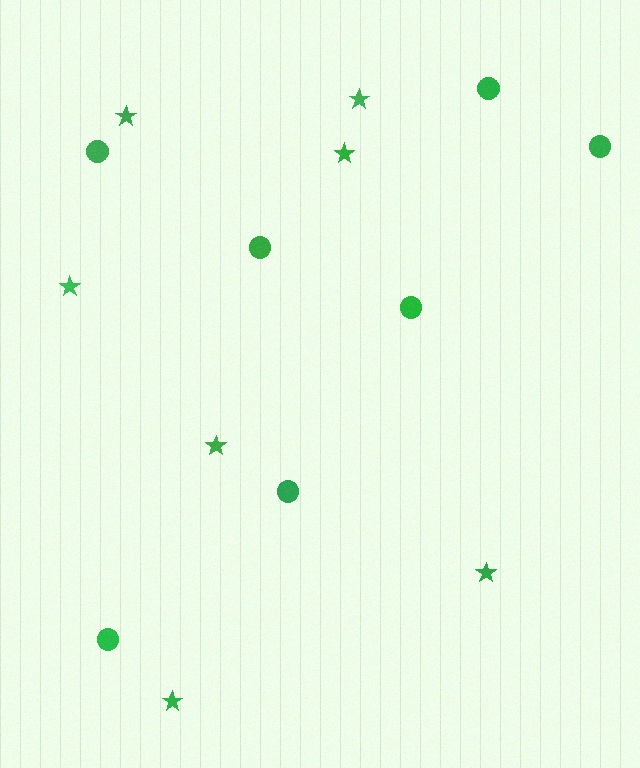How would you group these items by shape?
There are 2 groups: one group of circles (7) and one group of stars (7).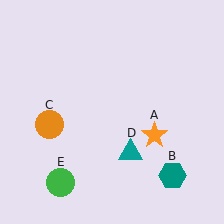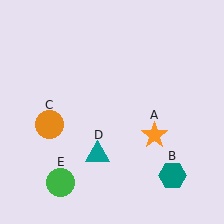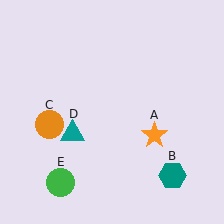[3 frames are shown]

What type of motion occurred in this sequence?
The teal triangle (object D) rotated clockwise around the center of the scene.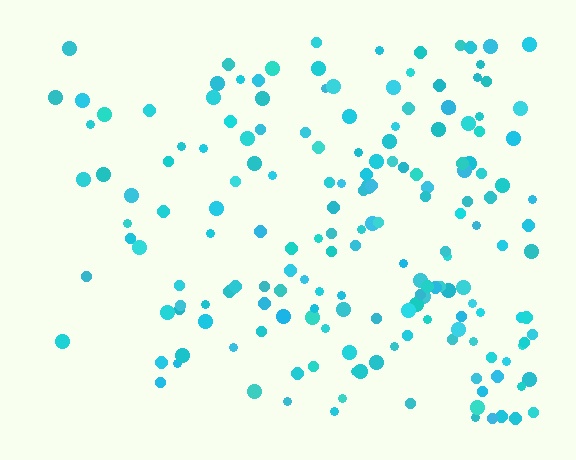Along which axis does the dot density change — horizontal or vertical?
Horizontal.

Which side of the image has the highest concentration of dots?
The right.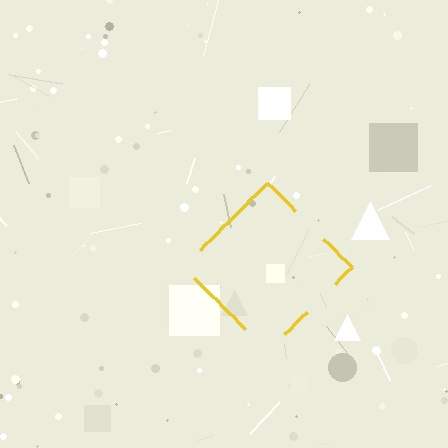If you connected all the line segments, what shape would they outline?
They would outline a diamond.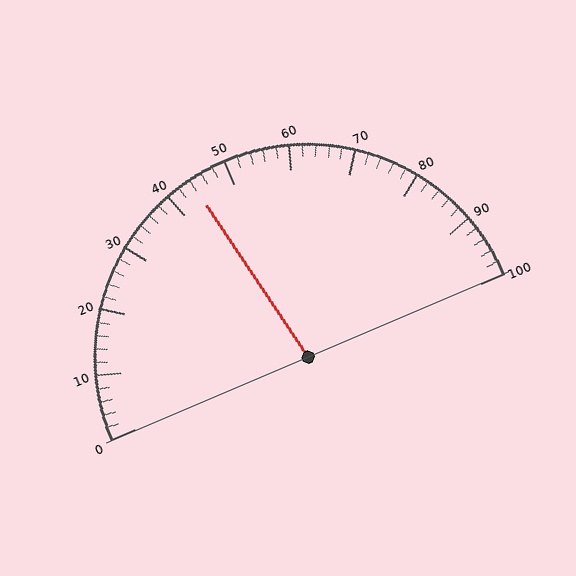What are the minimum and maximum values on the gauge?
The gauge ranges from 0 to 100.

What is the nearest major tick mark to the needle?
The nearest major tick mark is 40.